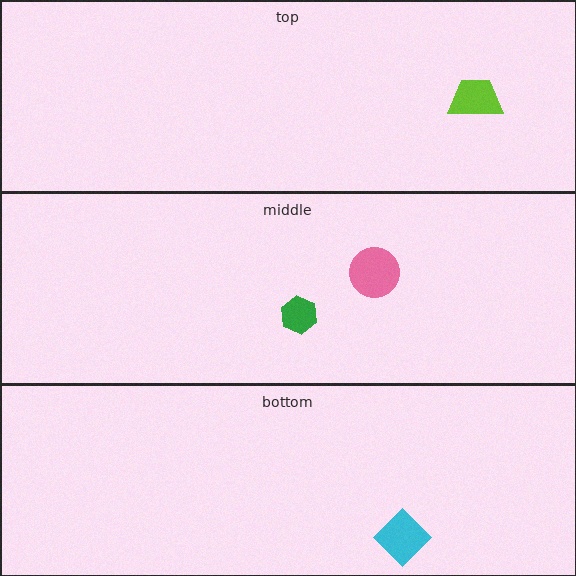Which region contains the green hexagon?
The middle region.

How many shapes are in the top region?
1.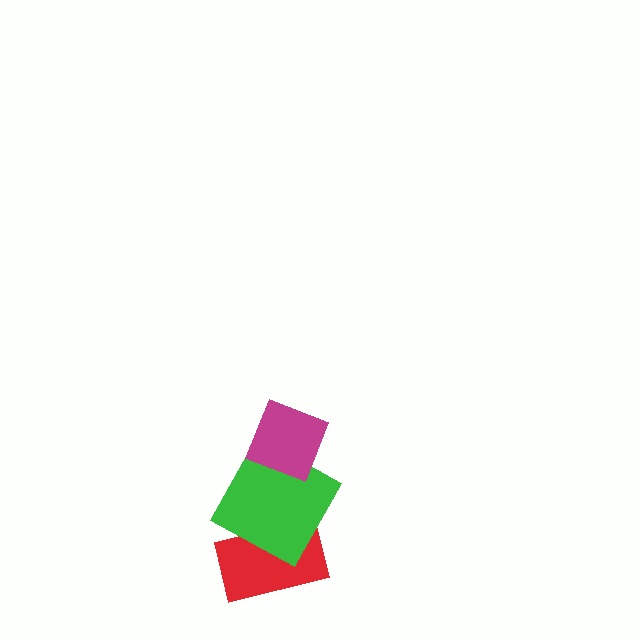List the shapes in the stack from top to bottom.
From top to bottom: the magenta diamond, the green square, the red rectangle.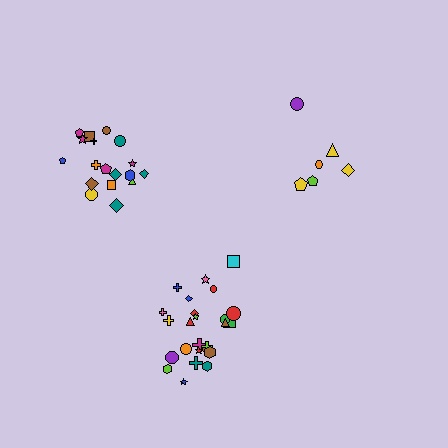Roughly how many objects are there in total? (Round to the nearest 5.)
Roughly 50 objects in total.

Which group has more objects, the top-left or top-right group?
The top-left group.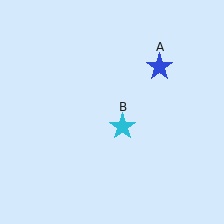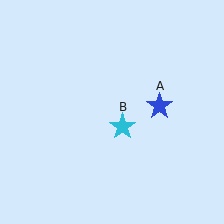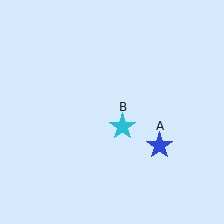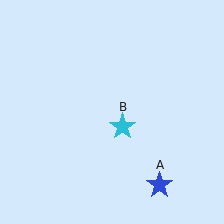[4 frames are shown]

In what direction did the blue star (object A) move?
The blue star (object A) moved down.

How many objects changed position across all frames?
1 object changed position: blue star (object A).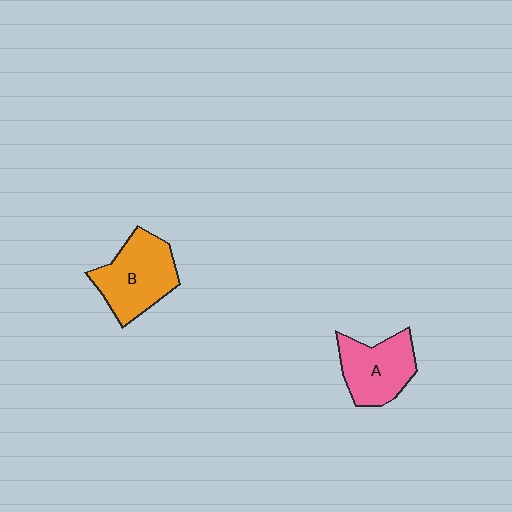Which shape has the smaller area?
Shape A (pink).